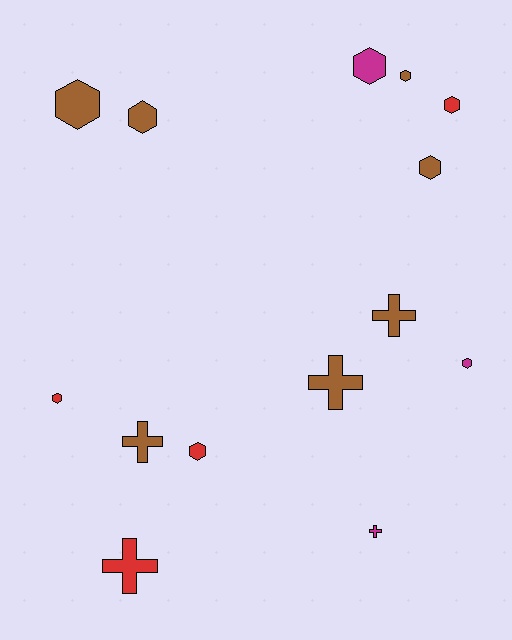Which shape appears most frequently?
Hexagon, with 9 objects.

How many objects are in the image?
There are 14 objects.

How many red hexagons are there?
There are 3 red hexagons.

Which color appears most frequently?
Brown, with 7 objects.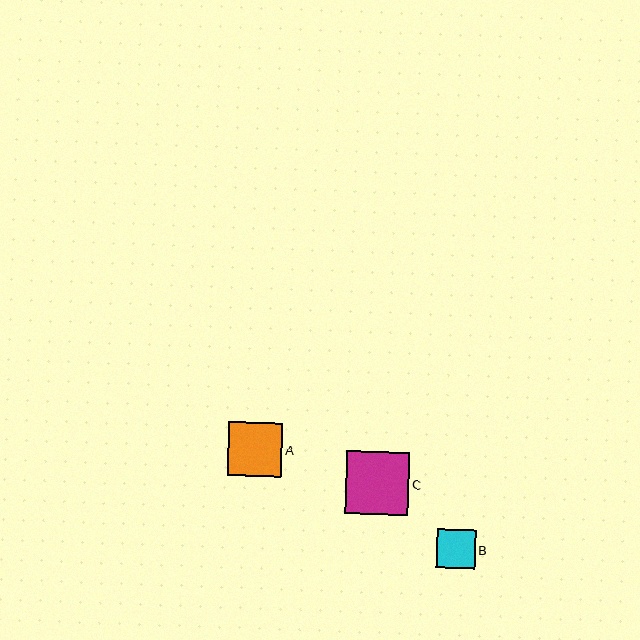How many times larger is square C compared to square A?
Square C is approximately 1.2 times the size of square A.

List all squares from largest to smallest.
From largest to smallest: C, A, B.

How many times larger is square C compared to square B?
Square C is approximately 1.6 times the size of square B.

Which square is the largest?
Square C is the largest with a size of approximately 63 pixels.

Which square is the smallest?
Square B is the smallest with a size of approximately 39 pixels.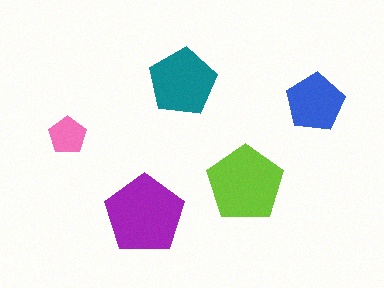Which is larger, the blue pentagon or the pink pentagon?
The blue one.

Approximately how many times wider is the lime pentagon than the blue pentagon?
About 1.5 times wider.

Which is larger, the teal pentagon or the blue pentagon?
The teal one.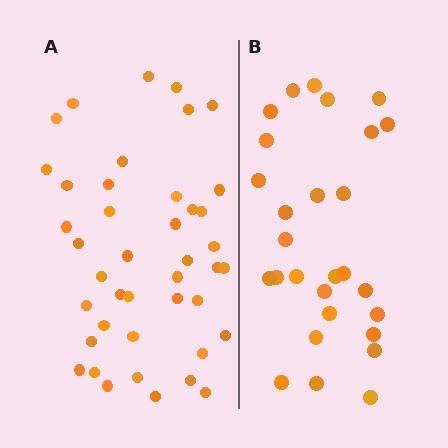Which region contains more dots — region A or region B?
Region A (the left region) has more dots.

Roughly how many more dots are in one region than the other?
Region A has approximately 15 more dots than region B.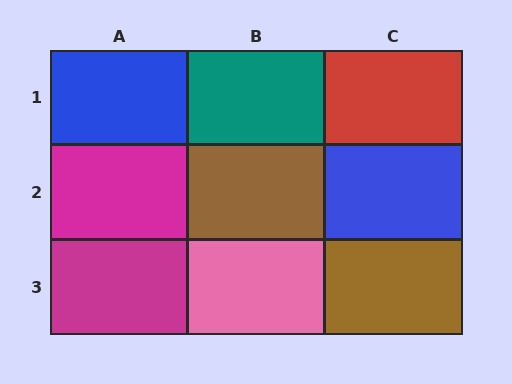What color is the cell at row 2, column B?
Brown.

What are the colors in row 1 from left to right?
Blue, teal, red.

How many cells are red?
1 cell is red.